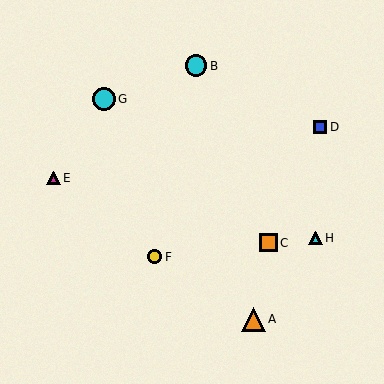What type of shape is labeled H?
Shape H is a cyan triangle.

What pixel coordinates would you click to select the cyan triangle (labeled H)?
Click at (316, 238) to select the cyan triangle H.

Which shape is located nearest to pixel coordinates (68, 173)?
The magenta triangle (labeled E) at (53, 178) is nearest to that location.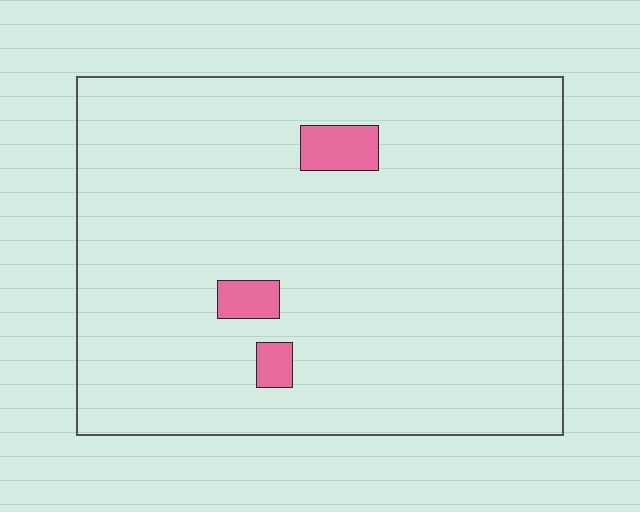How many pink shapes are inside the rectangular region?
3.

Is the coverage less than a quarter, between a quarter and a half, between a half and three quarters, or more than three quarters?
Less than a quarter.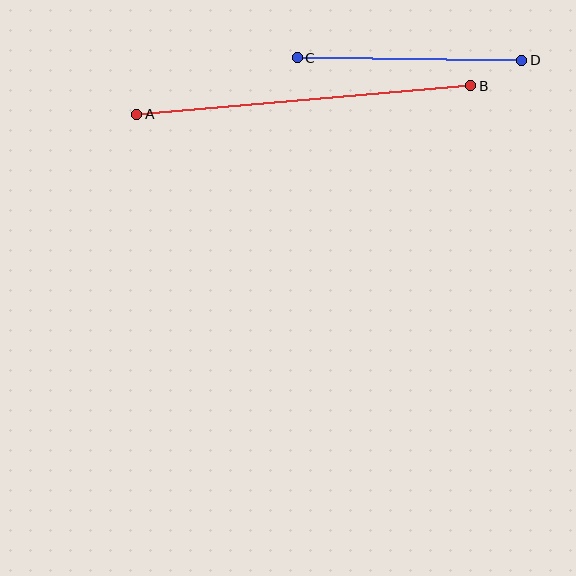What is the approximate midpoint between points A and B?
The midpoint is at approximately (304, 100) pixels.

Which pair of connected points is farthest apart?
Points A and B are farthest apart.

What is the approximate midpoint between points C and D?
The midpoint is at approximately (410, 59) pixels.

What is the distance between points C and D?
The distance is approximately 224 pixels.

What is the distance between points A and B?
The distance is approximately 335 pixels.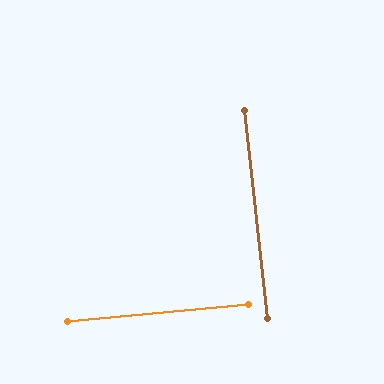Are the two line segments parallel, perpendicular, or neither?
Perpendicular — they meet at approximately 89°.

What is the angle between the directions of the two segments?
Approximately 89 degrees.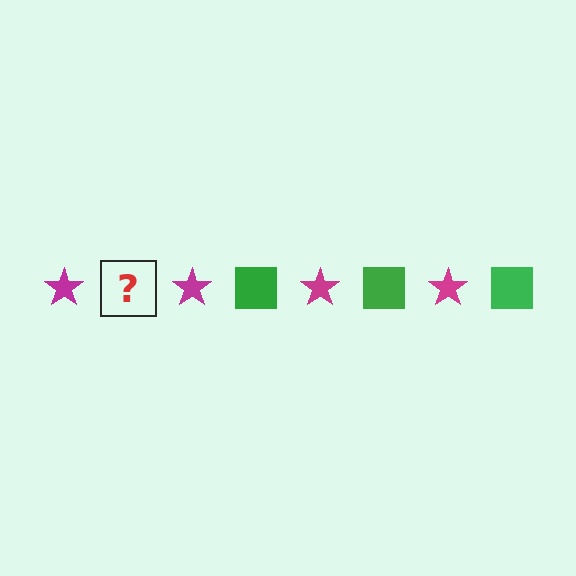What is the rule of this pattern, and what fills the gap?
The rule is that the pattern alternates between magenta star and green square. The gap should be filled with a green square.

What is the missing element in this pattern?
The missing element is a green square.